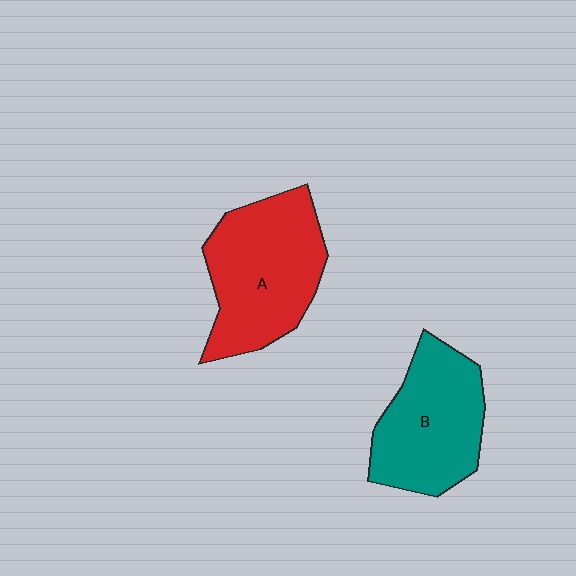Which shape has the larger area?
Shape A (red).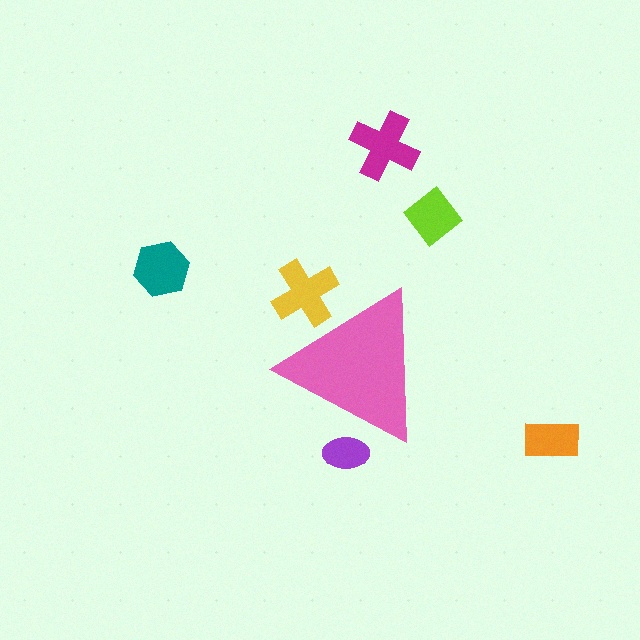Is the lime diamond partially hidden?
No, the lime diamond is fully visible.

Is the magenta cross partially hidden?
No, the magenta cross is fully visible.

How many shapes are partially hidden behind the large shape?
2 shapes are partially hidden.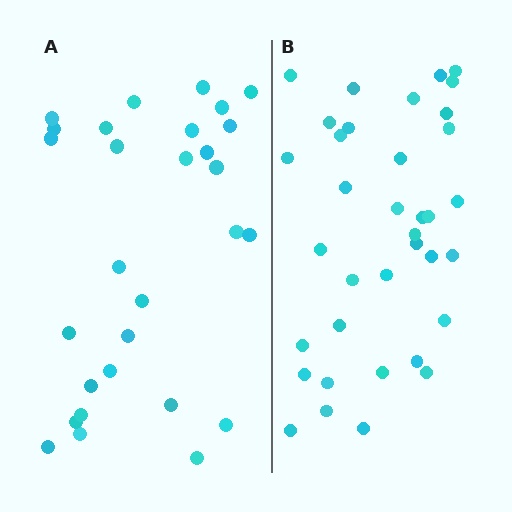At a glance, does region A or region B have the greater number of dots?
Region B (the right region) has more dots.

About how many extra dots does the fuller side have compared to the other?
Region B has roughly 8 or so more dots than region A.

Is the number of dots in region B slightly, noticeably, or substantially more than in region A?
Region B has only slightly more — the two regions are fairly close. The ratio is roughly 1.2 to 1.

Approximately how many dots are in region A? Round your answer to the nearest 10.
About 30 dots. (The exact count is 29, which rounds to 30.)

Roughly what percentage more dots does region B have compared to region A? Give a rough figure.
About 25% more.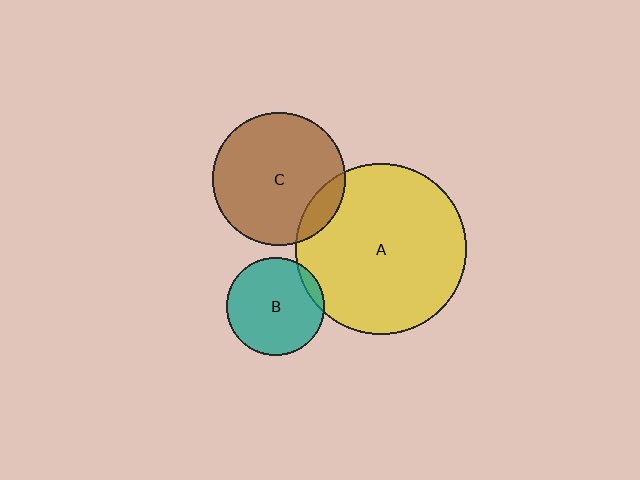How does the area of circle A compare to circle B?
Approximately 3.1 times.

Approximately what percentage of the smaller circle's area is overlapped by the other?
Approximately 10%.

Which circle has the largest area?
Circle A (yellow).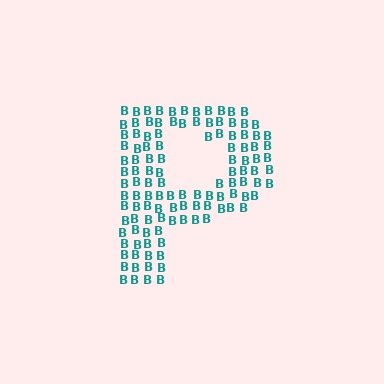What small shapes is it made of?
It is made of small letter B's.